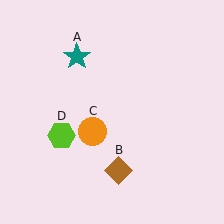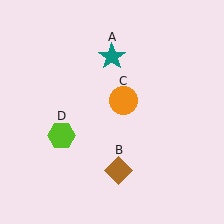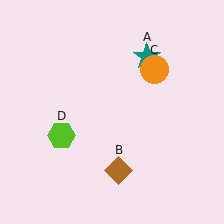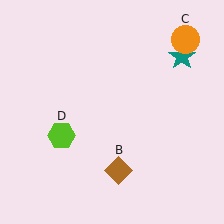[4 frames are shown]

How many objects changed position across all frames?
2 objects changed position: teal star (object A), orange circle (object C).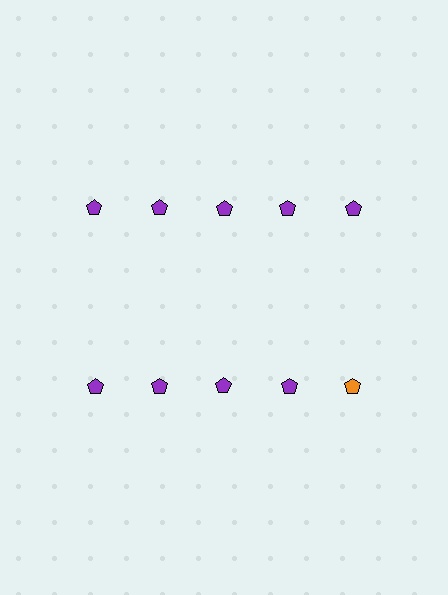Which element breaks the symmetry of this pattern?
The orange pentagon in the second row, rightmost column breaks the symmetry. All other shapes are purple pentagons.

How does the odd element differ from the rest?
It has a different color: orange instead of purple.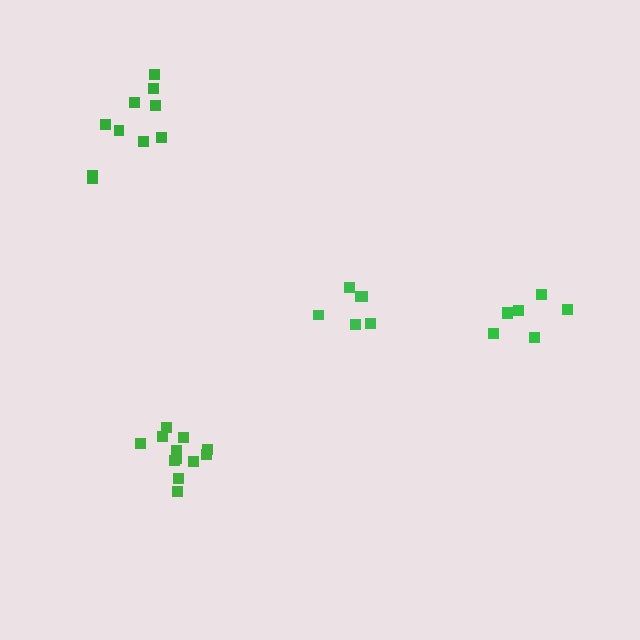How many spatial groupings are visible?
There are 4 spatial groupings.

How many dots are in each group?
Group 1: 7 dots, Group 2: 12 dots, Group 3: 6 dots, Group 4: 10 dots (35 total).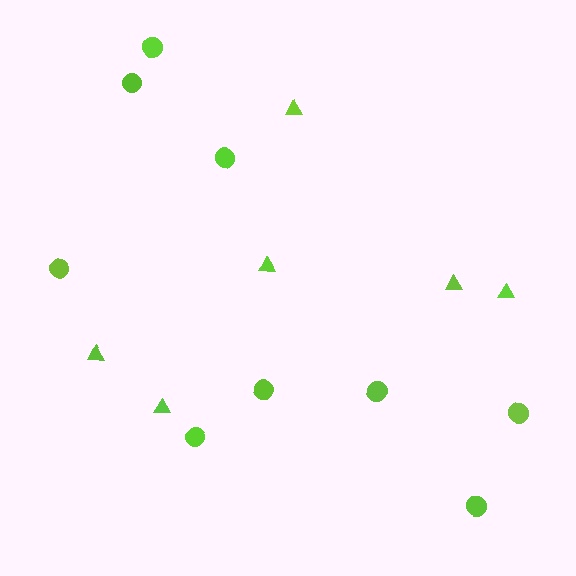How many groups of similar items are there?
There are 2 groups: one group of triangles (6) and one group of circles (9).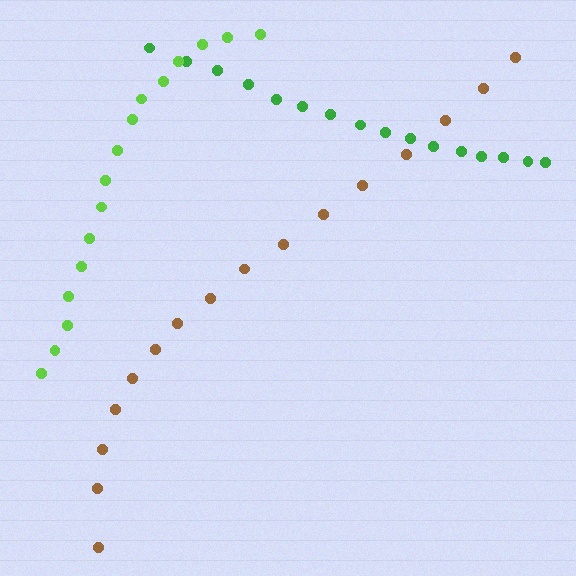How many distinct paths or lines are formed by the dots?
There are 3 distinct paths.